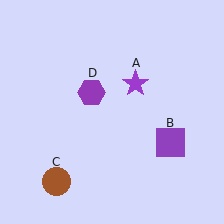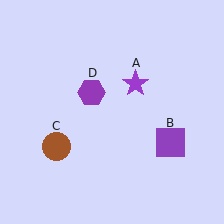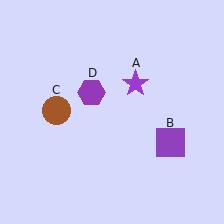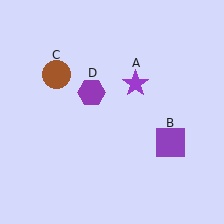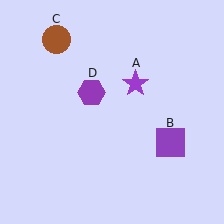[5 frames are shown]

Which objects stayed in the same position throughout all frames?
Purple star (object A) and purple square (object B) and purple hexagon (object D) remained stationary.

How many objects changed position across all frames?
1 object changed position: brown circle (object C).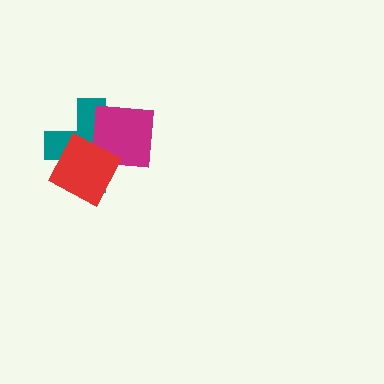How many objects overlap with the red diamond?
2 objects overlap with the red diamond.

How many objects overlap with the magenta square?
2 objects overlap with the magenta square.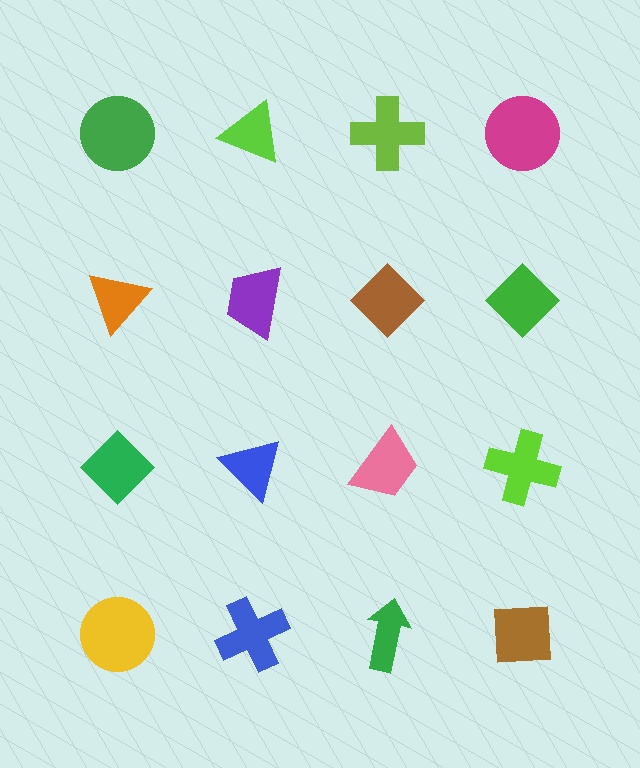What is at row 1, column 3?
A lime cross.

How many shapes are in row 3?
4 shapes.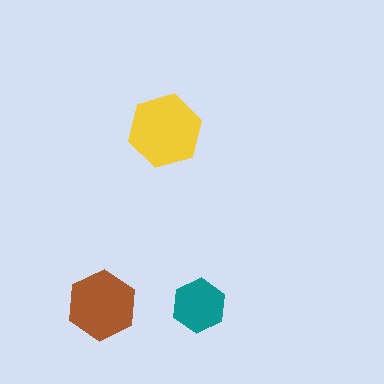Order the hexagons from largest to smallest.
the yellow one, the brown one, the teal one.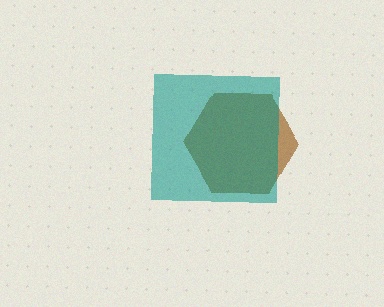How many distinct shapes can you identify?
There are 2 distinct shapes: a brown hexagon, a teal square.